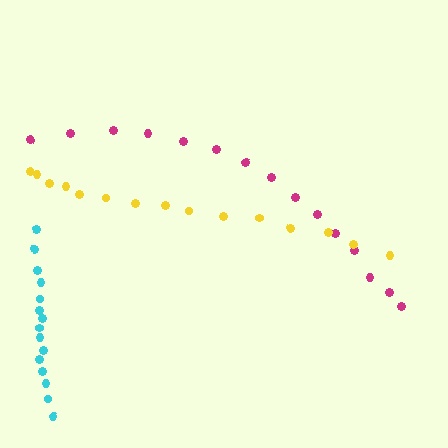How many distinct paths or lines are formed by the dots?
There are 3 distinct paths.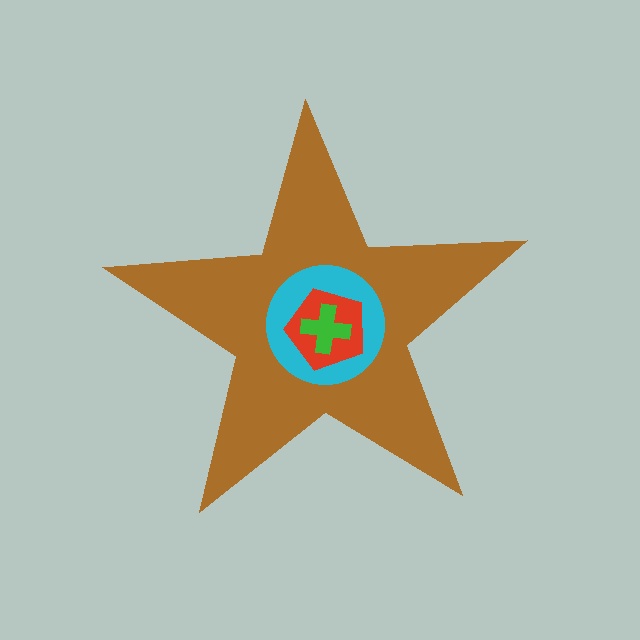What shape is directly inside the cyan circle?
The red pentagon.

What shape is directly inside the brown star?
The cyan circle.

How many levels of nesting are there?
4.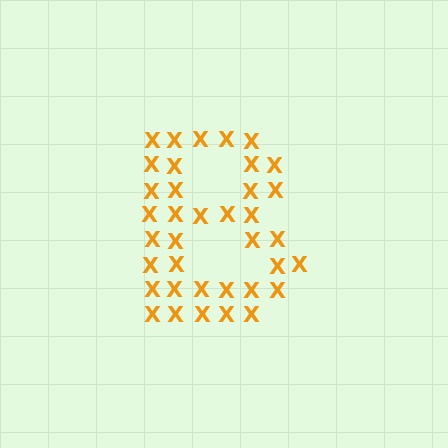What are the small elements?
The small elements are letter X's.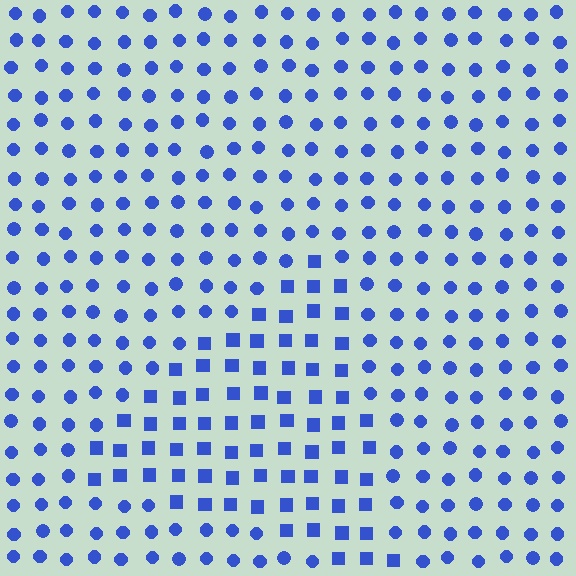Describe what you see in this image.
The image is filled with small blue elements arranged in a uniform grid. A triangle-shaped region contains squares, while the surrounding area contains circles. The boundary is defined purely by the change in element shape.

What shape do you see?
I see a triangle.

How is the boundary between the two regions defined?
The boundary is defined by a change in element shape: squares inside vs. circles outside. All elements share the same color and spacing.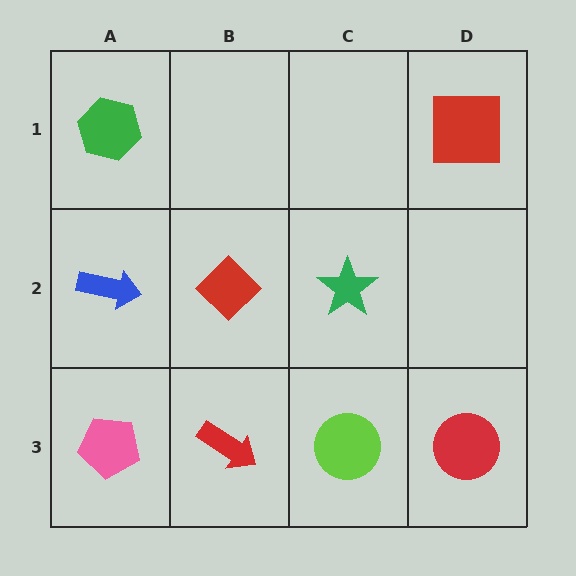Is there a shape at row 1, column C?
No, that cell is empty.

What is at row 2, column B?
A red diamond.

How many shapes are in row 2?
3 shapes.